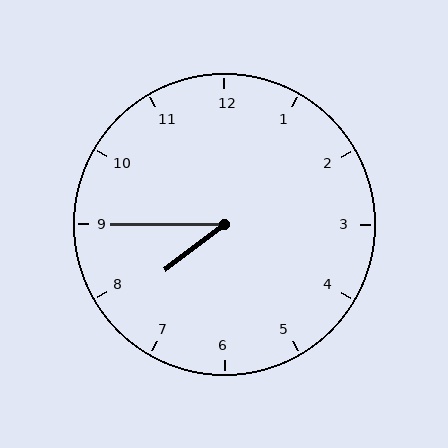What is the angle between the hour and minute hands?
Approximately 38 degrees.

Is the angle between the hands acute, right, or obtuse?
It is acute.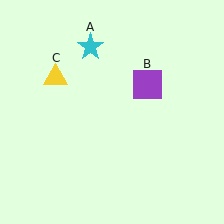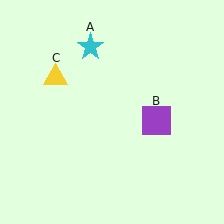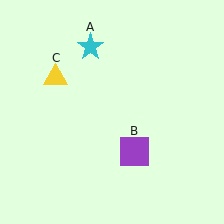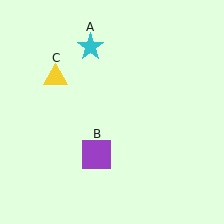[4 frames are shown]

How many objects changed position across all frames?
1 object changed position: purple square (object B).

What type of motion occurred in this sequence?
The purple square (object B) rotated clockwise around the center of the scene.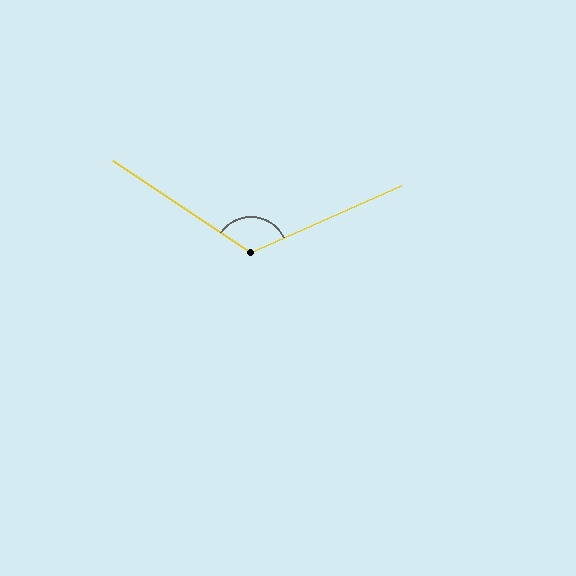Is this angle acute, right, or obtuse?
It is obtuse.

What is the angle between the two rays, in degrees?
Approximately 123 degrees.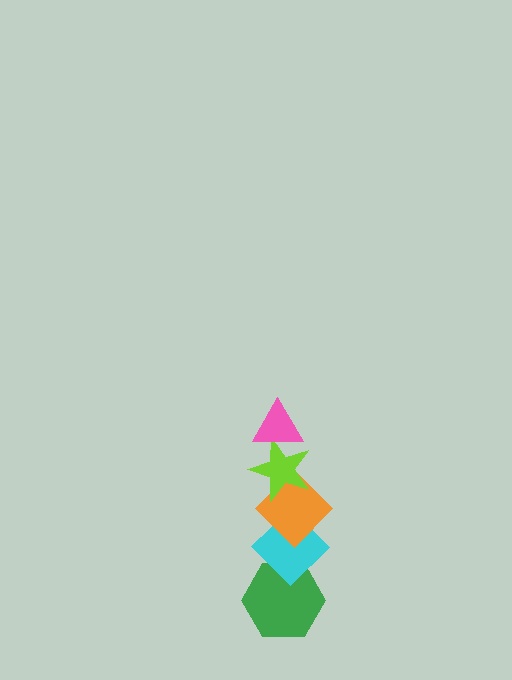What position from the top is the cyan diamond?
The cyan diamond is 4th from the top.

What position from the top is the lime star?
The lime star is 2nd from the top.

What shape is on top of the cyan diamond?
The orange diamond is on top of the cyan diamond.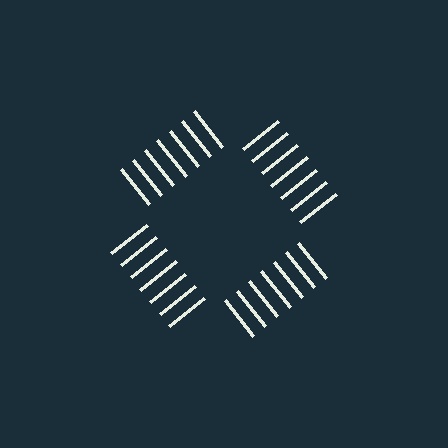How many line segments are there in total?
28 — 7 along each of the 4 edges.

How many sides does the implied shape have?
4 sides — the line-ends trace a square.